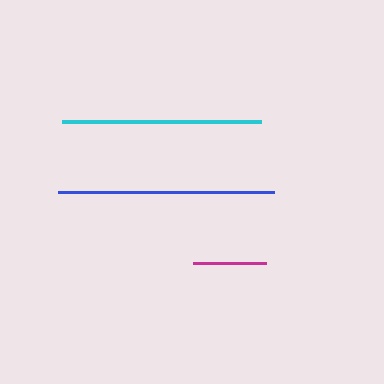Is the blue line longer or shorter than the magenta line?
The blue line is longer than the magenta line.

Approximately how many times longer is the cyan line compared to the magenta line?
The cyan line is approximately 2.7 times the length of the magenta line.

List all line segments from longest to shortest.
From longest to shortest: blue, cyan, magenta.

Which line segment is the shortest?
The magenta line is the shortest at approximately 73 pixels.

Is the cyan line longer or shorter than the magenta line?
The cyan line is longer than the magenta line.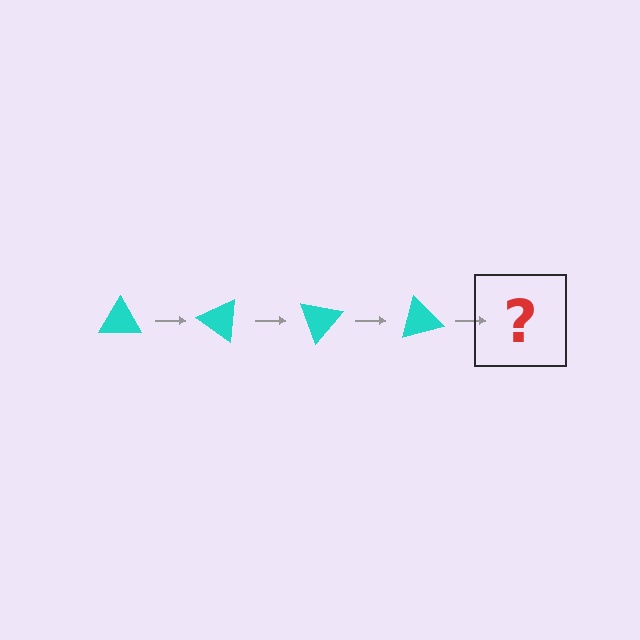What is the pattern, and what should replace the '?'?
The pattern is that the triangle rotates 35 degrees each step. The '?' should be a cyan triangle rotated 140 degrees.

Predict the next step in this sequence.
The next step is a cyan triangle rotated 140 degrees.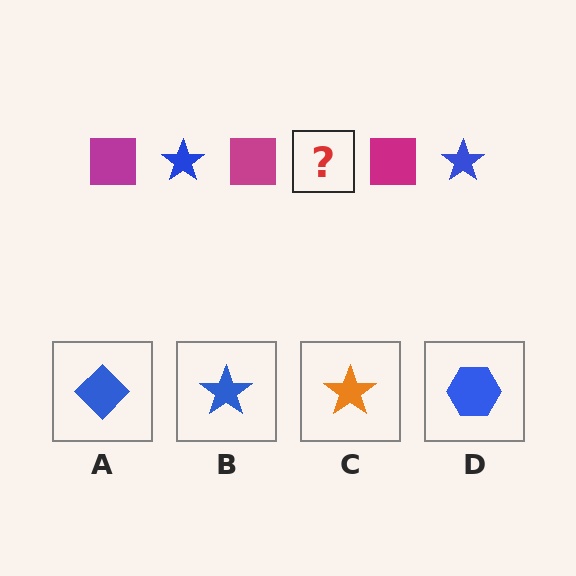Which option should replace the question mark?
Option B.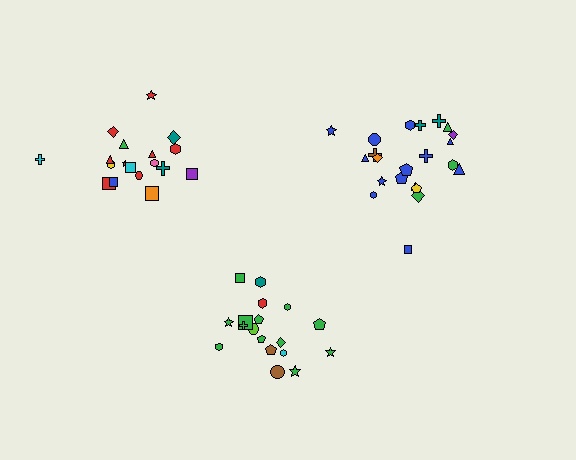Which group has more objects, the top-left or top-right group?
The top-right group.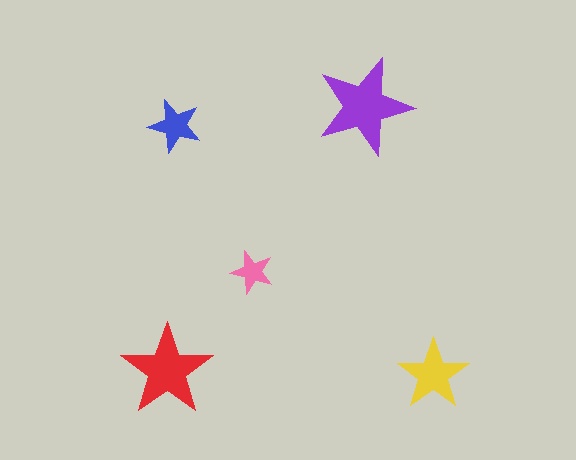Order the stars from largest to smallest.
the purple one, the red one, the yellow one, the blue one, the pink one.